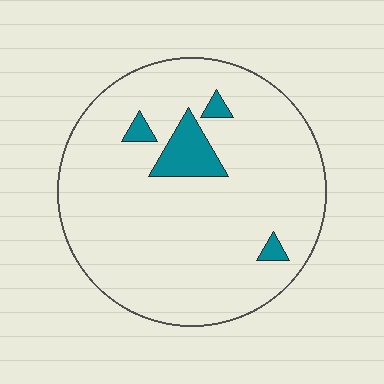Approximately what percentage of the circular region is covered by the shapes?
Approximately 10%.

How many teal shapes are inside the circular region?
4.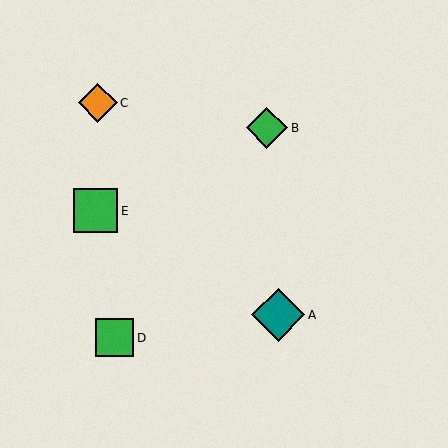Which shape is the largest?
The teal diamond (labeled A) is the largest.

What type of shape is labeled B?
Shape B is a green diamond.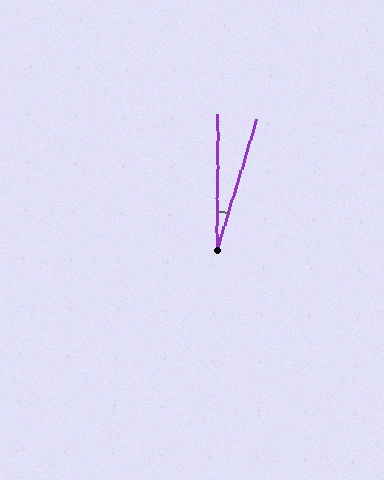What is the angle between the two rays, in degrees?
Approximately 17 degrees.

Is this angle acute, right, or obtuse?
It is acute.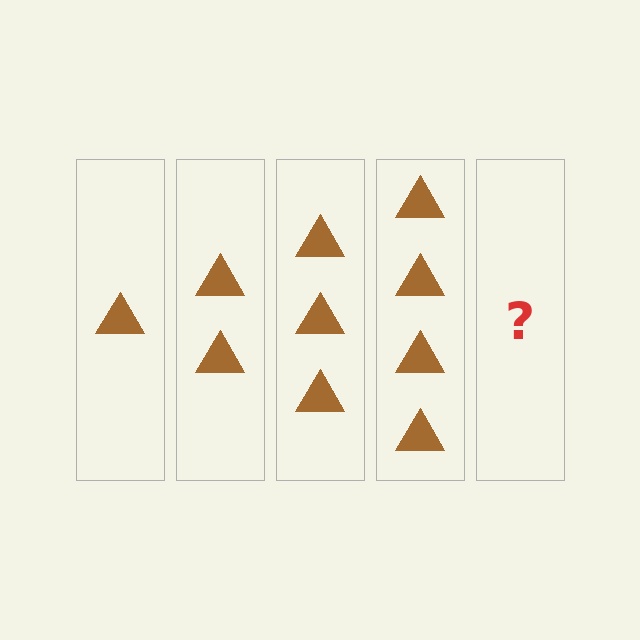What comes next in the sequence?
The next element should be 5 triangles.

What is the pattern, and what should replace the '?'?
The pattern is that each step adds one more triangle. The '?' should be 5 triangles.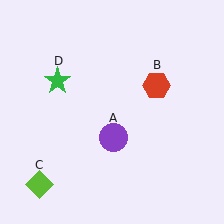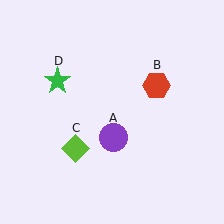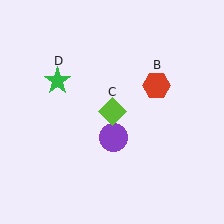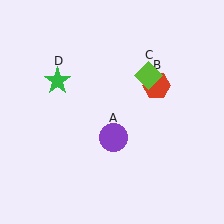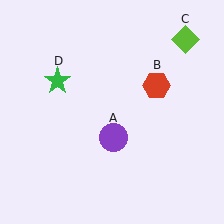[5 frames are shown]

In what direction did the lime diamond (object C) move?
The lime diamond (object C) moved up and to the right.